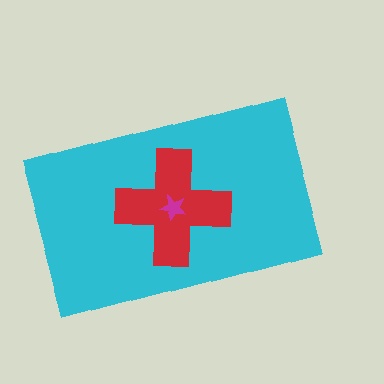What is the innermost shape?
The magenta star.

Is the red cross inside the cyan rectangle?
Yes.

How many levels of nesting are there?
3.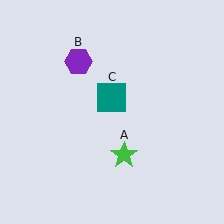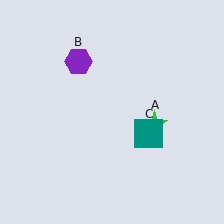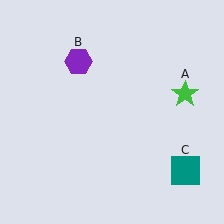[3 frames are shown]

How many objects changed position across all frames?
2 objects changed position: green star (object A), teal square (object C).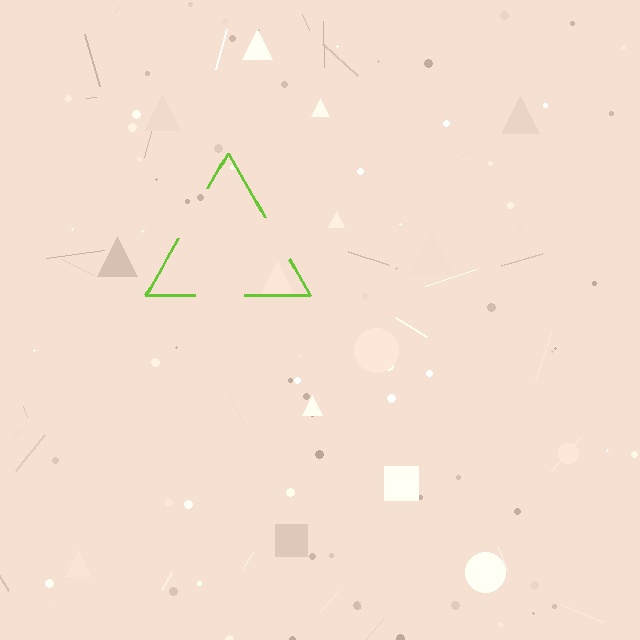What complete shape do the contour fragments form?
The contour fragments form a triangle.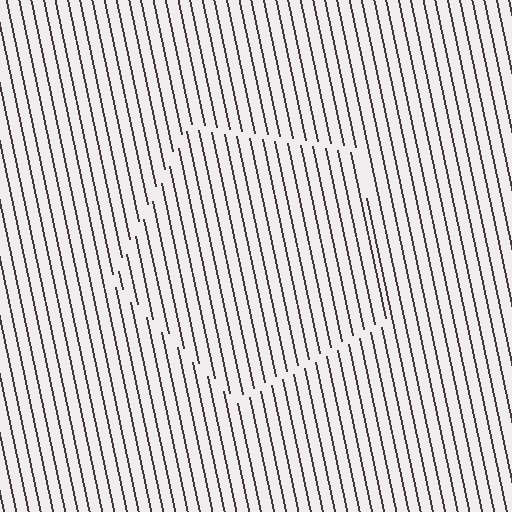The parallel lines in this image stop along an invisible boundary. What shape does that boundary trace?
An illusory pentagon. The interior of the shape contains the same grating, shifted by half a period — the contour is defined by the phase discontinuity where line-ends from the inner and outer gratings abut.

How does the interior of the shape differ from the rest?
The interior of the shape contains the same grating, shifted by half a period — the contour is defined by the phase discontinuity where line-ends from the inner and outer gratings abut.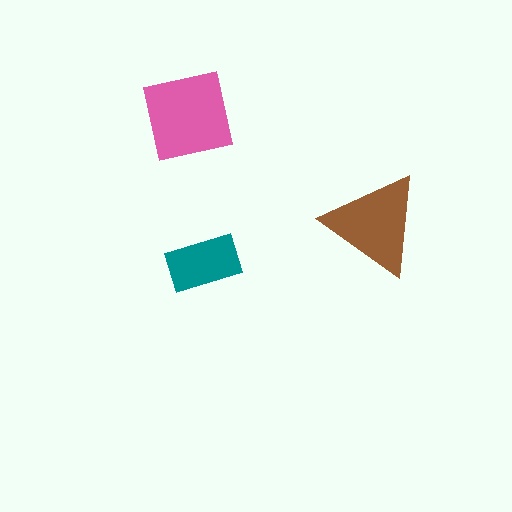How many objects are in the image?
There are 3 objects in the image.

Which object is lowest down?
The teal rectangle is bottommost.